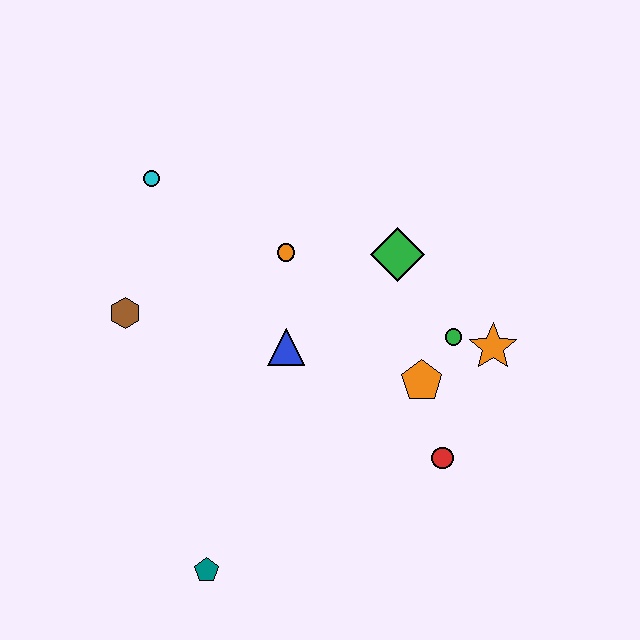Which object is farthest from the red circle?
The cyan circle is farthest from the red circle.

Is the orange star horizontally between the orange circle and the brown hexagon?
No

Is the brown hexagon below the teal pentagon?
No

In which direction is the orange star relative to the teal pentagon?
The orange star is to the right of the teal pentagon.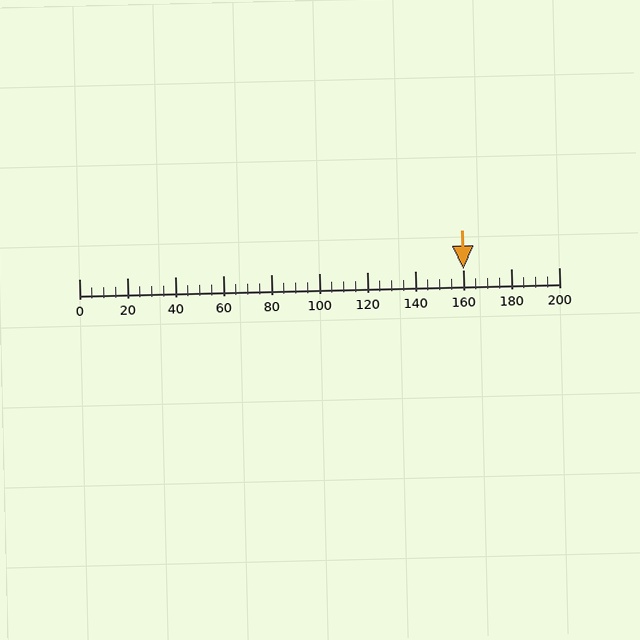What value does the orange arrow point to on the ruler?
The orange arrow points to approximately 160.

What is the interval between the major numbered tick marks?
The major tick marks are spaced 20 units apart.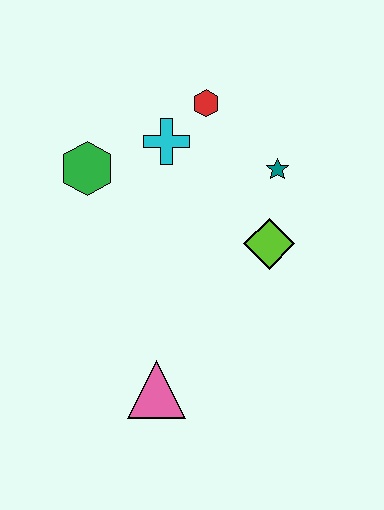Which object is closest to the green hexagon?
The cyan cross is closest to the green hexagon.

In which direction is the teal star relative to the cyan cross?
The teal star is to the right of the cyan cross.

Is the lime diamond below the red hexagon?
Yes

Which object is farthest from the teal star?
The pink triangle is farthest from the teal star.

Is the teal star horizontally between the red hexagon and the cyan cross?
No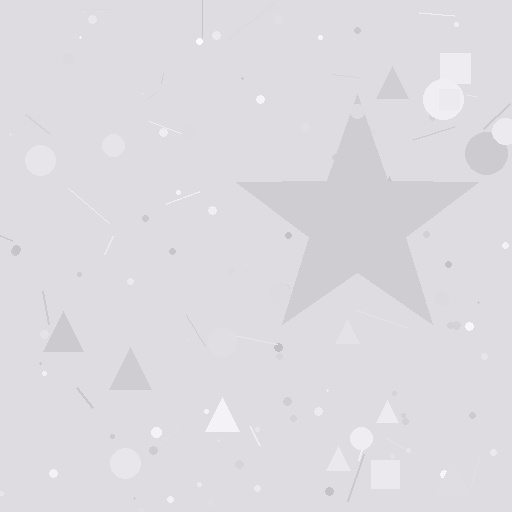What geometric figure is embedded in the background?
A star is embedded in the background.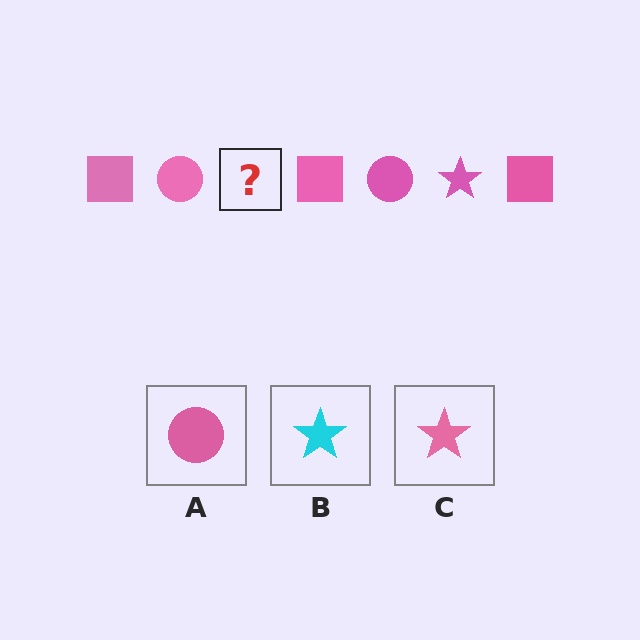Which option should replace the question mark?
Option C.